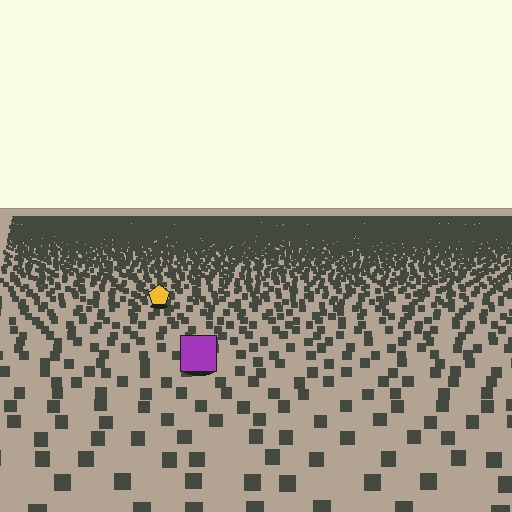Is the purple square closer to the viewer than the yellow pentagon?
Yes. The purple square is closer — you can tell from the texture gradient: the ground texture is coarser near it.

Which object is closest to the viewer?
The purple square is closest. The texture marks near it are larger and more spread out.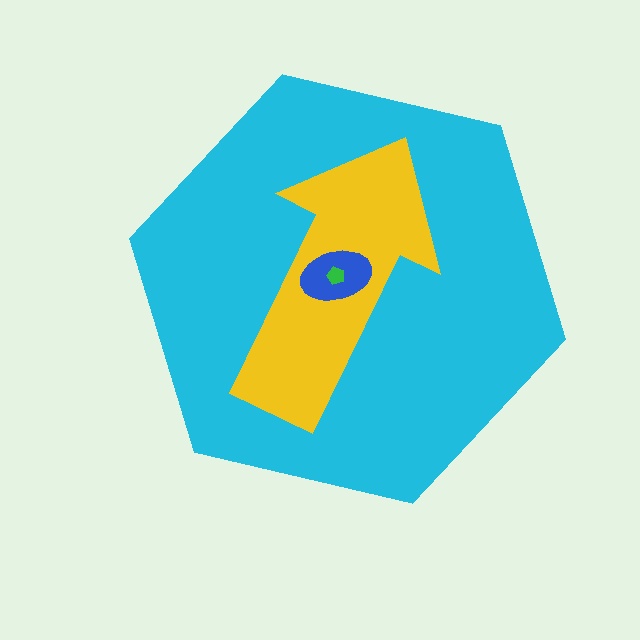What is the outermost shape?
The cyan hexagon.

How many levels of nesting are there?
4.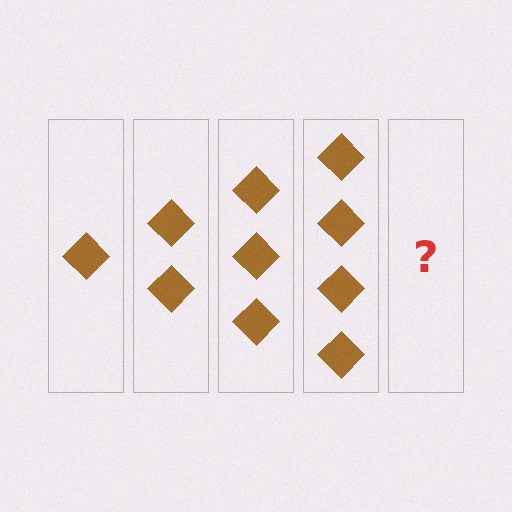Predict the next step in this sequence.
The next step is 5 diamonds.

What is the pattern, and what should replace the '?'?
The pattern is that each step adds one more diamond. The '?' should be 5 diamonds.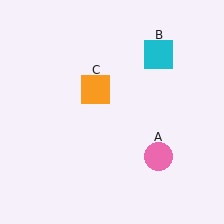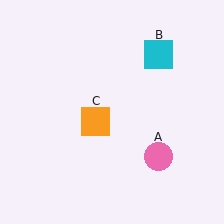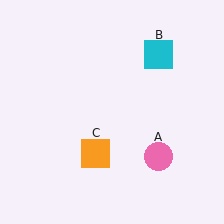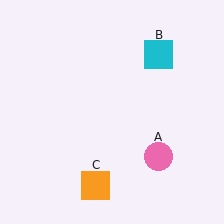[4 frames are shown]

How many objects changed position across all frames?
1 object changed position: orange square (object C).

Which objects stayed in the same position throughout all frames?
Pink circle (object A) and cyan square (object B) remained stationary.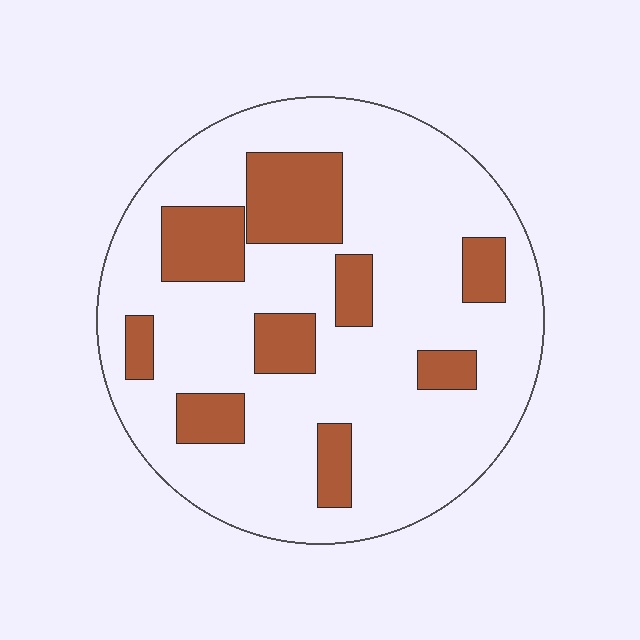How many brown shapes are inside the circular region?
9.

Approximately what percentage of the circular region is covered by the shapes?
Approximately 20%.